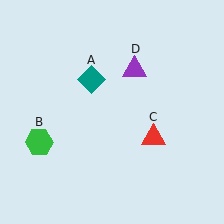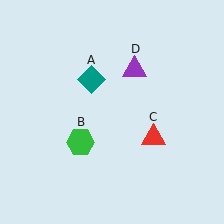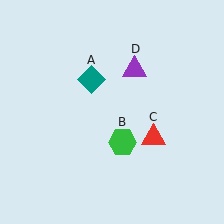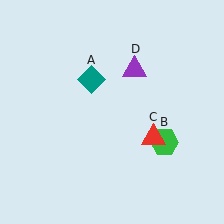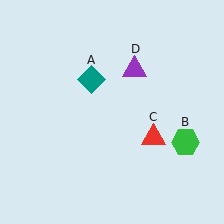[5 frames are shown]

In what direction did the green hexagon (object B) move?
The green hexagon (object B) moved right.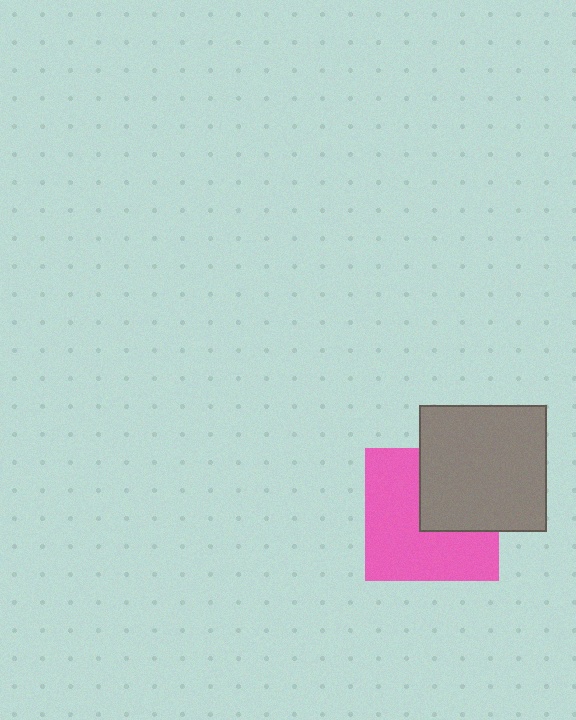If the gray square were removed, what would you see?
You would see the complete pink square.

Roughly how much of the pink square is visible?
About half of it is visible (roughly 63%).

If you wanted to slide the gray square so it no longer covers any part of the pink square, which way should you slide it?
Slide it toward the upper-right — that is the most direct way to separate the two shapes.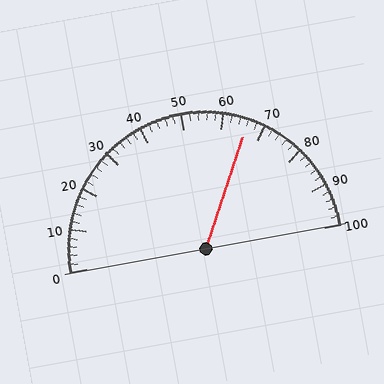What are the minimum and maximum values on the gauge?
The gauge ranges from 0 to 100.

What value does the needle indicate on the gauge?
The needle indicates approximately 66.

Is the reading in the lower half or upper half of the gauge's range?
The reading is in the upper half of the range (0 to 100).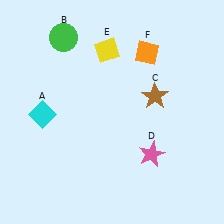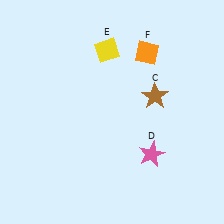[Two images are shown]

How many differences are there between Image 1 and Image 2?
There are 2 differences between the two images.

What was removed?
The cyan diamond (A), the green circle (B) were removed in Image 2.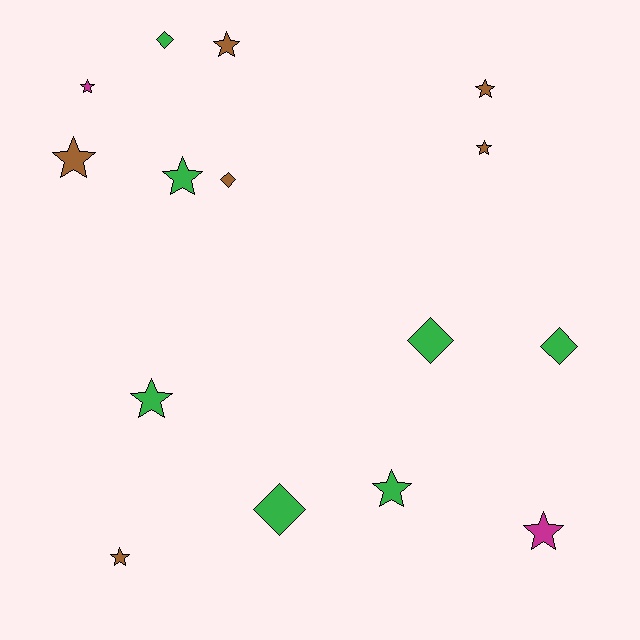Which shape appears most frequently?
Star, with 10 objects.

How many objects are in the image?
There are 15 objects.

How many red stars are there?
There are no red stars.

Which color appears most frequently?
Green, with 7 objects.